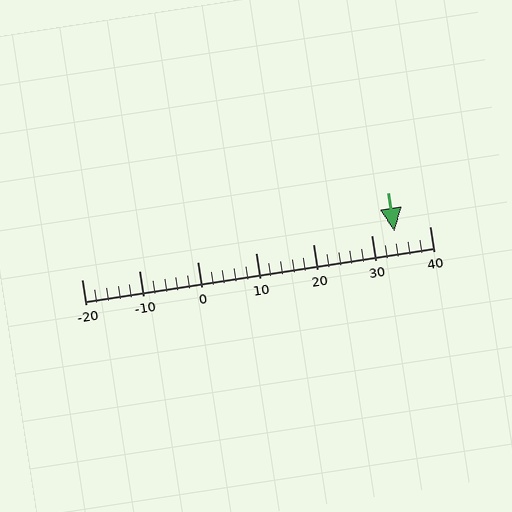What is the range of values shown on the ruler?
The ruler shows values from -20 to 40.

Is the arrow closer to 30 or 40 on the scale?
The arrow is closer to 30.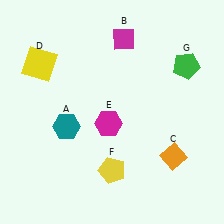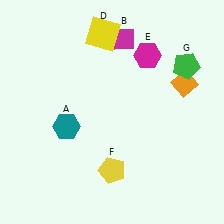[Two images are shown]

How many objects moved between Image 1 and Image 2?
3 objects moved between the two images.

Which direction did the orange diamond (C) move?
The orange diamond (C) moved up.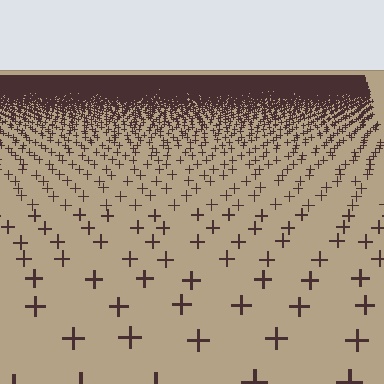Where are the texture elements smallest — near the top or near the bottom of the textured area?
Near the top.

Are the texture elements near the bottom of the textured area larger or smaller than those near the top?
Larger. Near the bottom, elements are closer to the viewer and appear at a bigger on-screen size.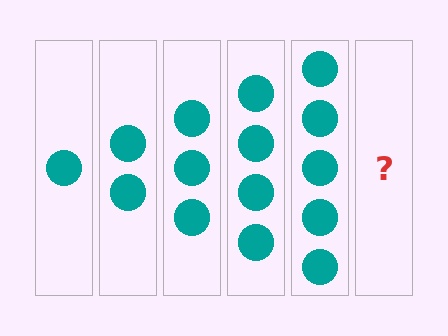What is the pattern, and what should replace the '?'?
The pattern is that each step adds one more circle. The '?' should be 6 circles.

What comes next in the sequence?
The next element should be 6 circles.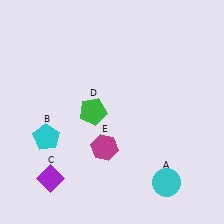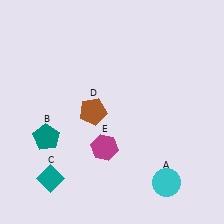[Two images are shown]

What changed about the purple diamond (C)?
In Image 1, C is purple. In Image 2, it changed to teal.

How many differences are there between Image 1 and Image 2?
There are 3 differences between the two images.